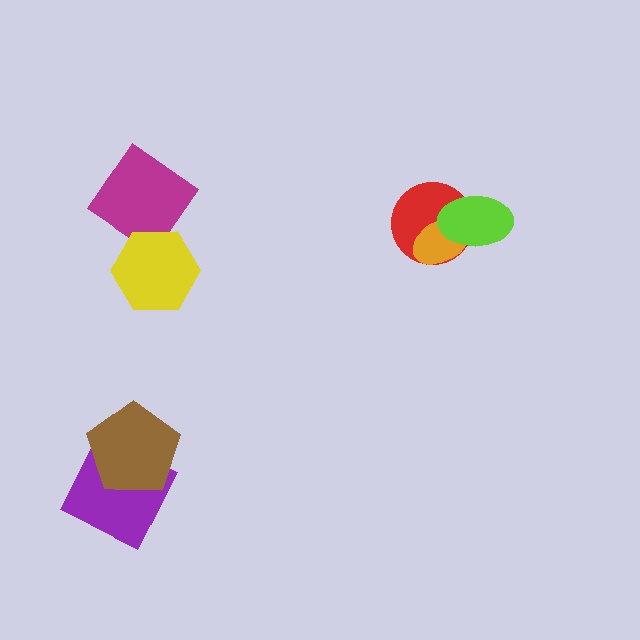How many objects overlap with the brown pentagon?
1 object overlaps with the brown pentagon.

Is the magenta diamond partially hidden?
Yes, it is partially covered by another shape.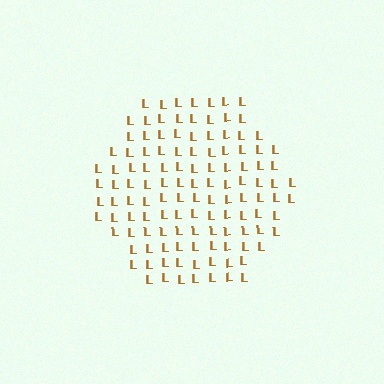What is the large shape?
The large shape is a hexagon.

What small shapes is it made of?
It is made of small letter L's.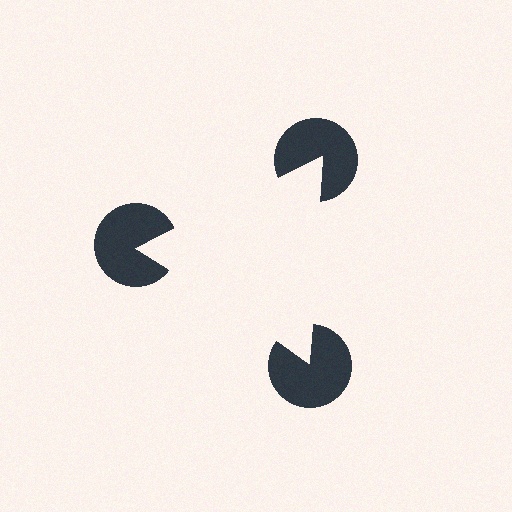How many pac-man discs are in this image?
There are 3 — one at each vertex of the illusory triangle.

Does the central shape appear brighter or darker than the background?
It typically appears slightly brighter than the background, even though no actual brightness change is drawn.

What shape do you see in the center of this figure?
An illusory triangle — its edges are inferred from the aligned wedge cuts in the pac-man discs, not physically drawn.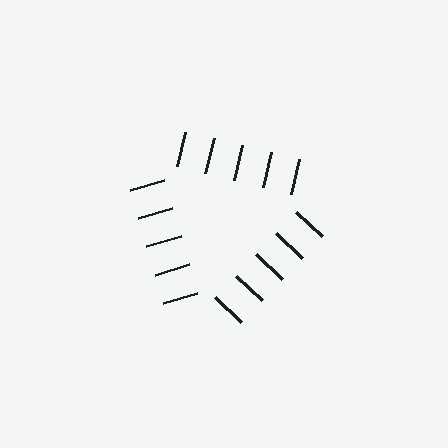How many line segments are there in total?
15 — 5 along each of the 3 edges.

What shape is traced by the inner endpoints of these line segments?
An illusory triangle — the line segments terminate on its edges but no continuous stroke is drawn.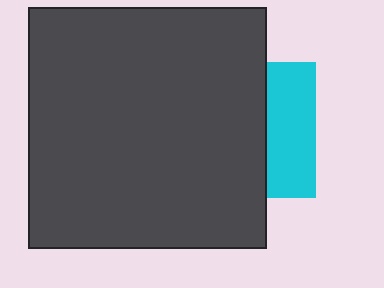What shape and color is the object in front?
The object in front is a dark gray rectangle.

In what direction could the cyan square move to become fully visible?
The cyan square could move right. That would shift it out from behind the dark gray rectangle entirely.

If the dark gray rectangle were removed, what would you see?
You would see the complete cyan square.